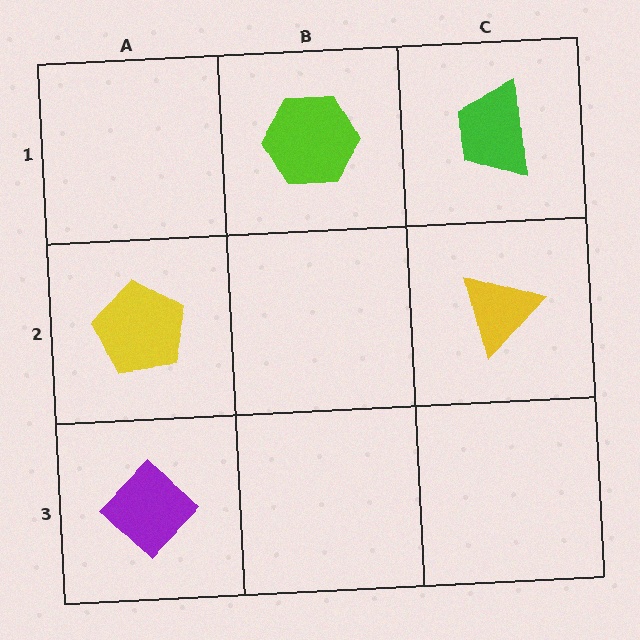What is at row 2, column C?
A yellow triangle.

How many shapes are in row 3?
1 shape.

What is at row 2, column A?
A yellow pentagon.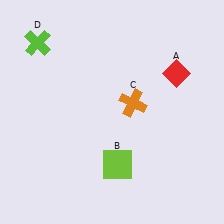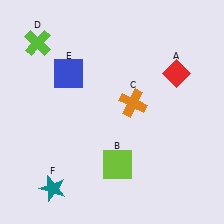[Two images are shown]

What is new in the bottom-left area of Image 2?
A teal star (F) was added in the bottom-left area of Image 2.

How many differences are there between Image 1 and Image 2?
There are 2 differences between the two images.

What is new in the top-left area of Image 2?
A blue square (E) was added in the top-left area of Image 2.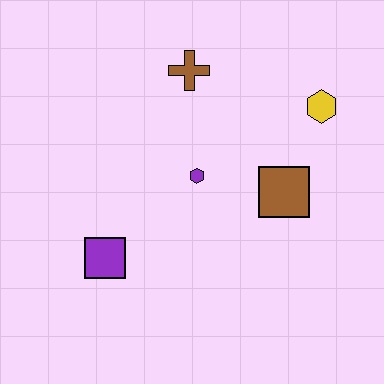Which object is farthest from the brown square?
The purple square is farthest from the brown square.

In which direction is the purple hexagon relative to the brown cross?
The purple hexagon is below the brown cross.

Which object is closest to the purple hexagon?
The brown square is closest to the purple hexagon.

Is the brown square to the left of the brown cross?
No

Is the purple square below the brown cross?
Yes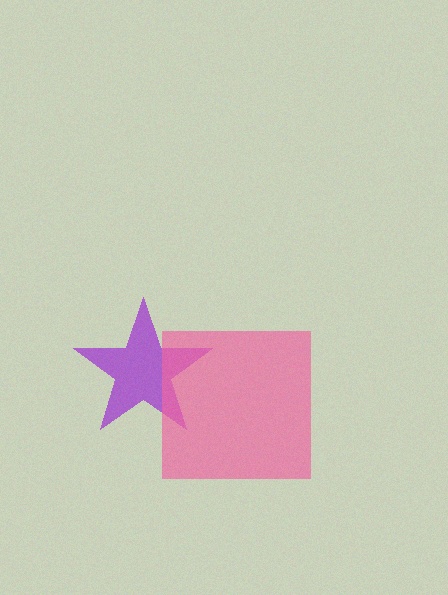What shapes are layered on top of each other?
The layered shapes are: a purple star, a pink square.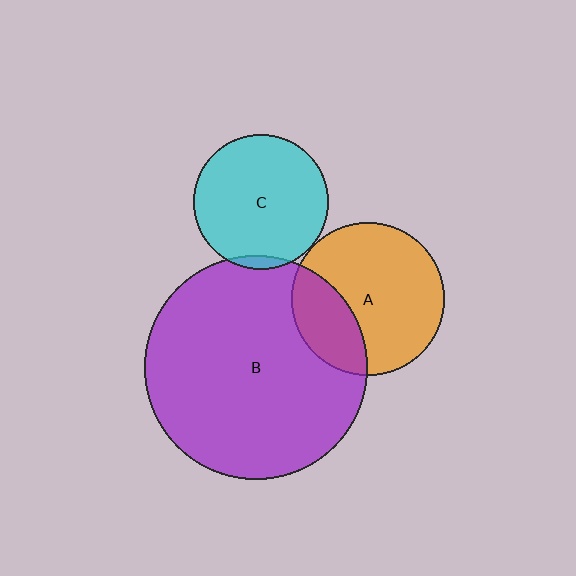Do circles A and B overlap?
Yes.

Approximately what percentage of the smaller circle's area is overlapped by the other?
Approximately 30%.